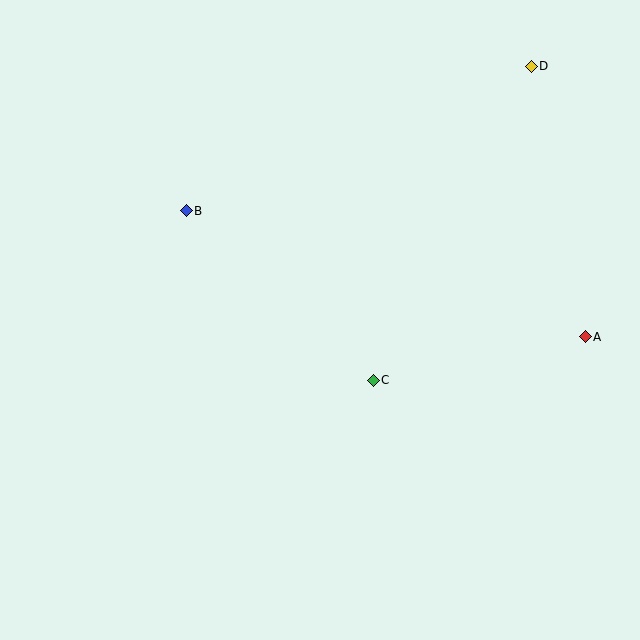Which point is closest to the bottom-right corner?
Point A is closest to the bottom-right corner.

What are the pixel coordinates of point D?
Point D is at (531, 66).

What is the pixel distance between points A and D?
The distance between A and D is 276 pixels.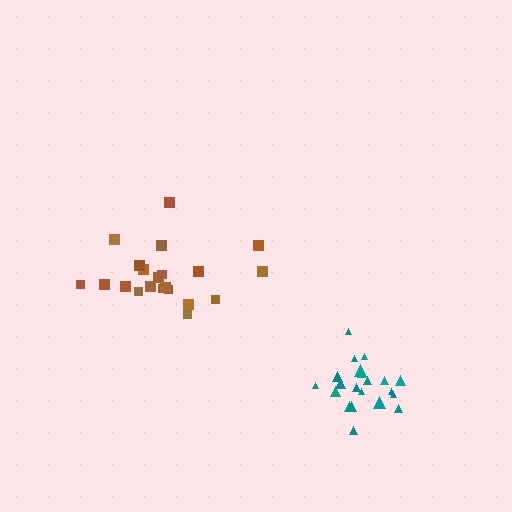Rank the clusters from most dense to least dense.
teal, brown.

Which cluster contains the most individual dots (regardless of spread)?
Brown (23).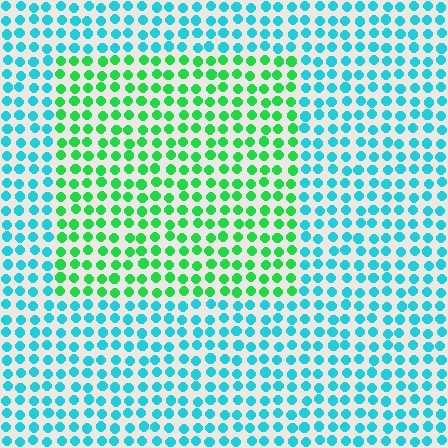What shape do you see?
I see a rectangle.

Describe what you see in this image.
The image is filled with small cyan elements in a uniform arrangement. A rectangle-shaped region is visible where the elements are tinted to a slightly different hue, forming a subtle color boundary.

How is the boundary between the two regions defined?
The boundary is defined purely by a slight shift in hue (about 52 degrees). Spacing, size, and orientation are identical on both sides.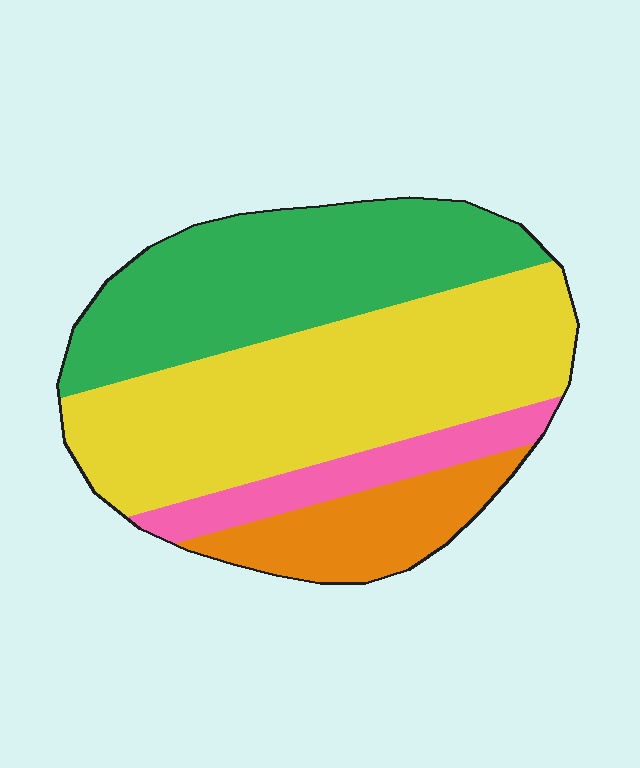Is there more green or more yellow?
Yellow.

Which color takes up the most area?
Yellow, at roughly 45%.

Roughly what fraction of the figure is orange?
Orange covers about 15% of the figure.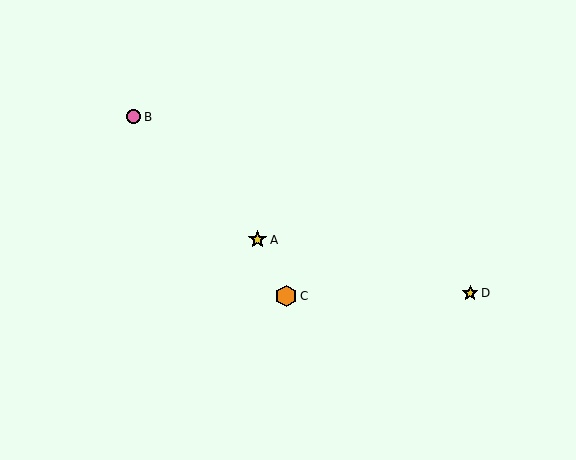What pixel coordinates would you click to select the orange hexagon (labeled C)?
Click at (286, 296) to select the orange hexagon C.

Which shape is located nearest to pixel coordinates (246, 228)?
The yellow star (labeled A) at (257, 240) is nearest to that location.